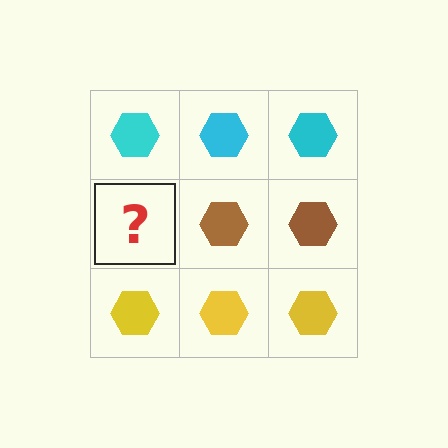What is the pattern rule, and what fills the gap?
The rule is that each row has a consistent color. The gap should be filled with a brown hexagon.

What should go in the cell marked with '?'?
The missing cell should contain a brown hexagon.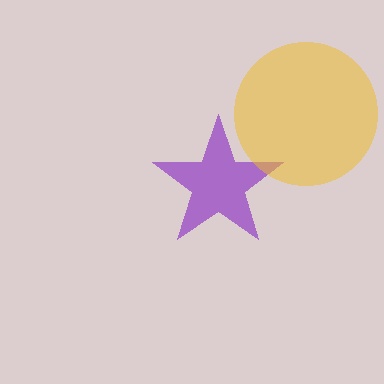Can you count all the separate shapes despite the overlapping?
Yes, there are 2 separate shapes.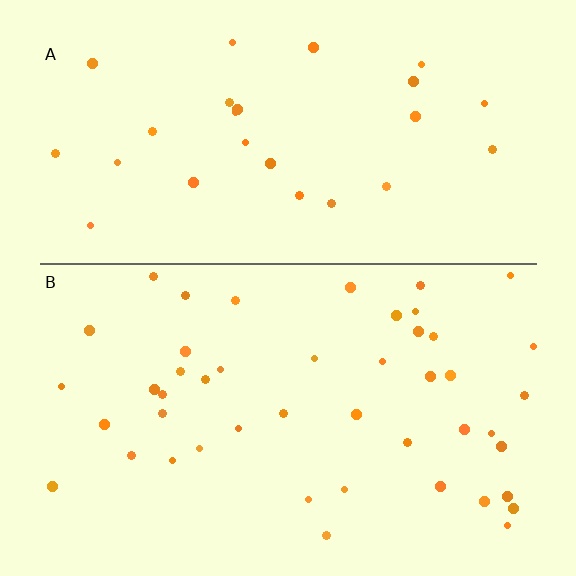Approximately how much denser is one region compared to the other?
Approximately 1.7× — region B over region A.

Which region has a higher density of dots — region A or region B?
B (the bottom).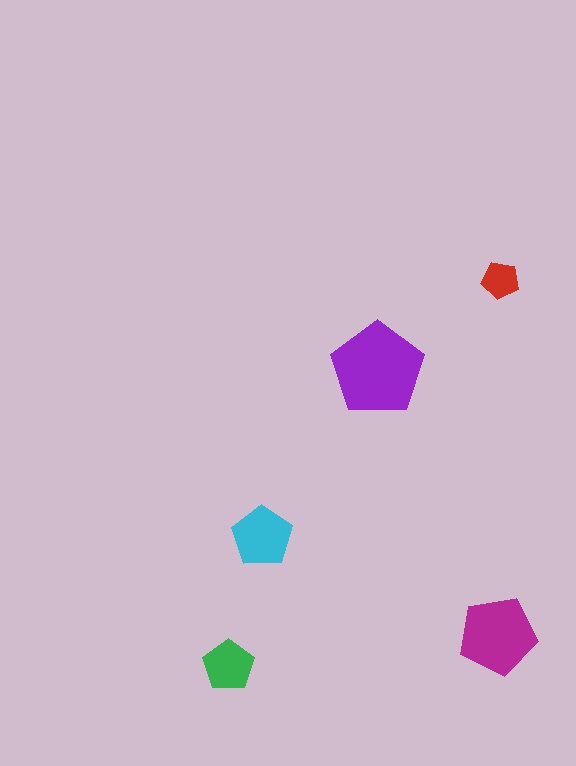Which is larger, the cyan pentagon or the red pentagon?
The cyan one.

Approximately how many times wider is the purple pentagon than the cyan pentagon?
About 1.5 times wider.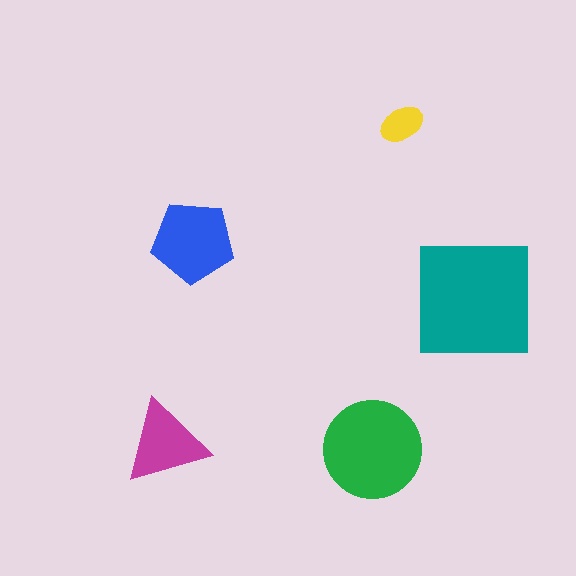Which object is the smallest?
The yellow ellipse.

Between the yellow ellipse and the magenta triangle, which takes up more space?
The magenta triangle.